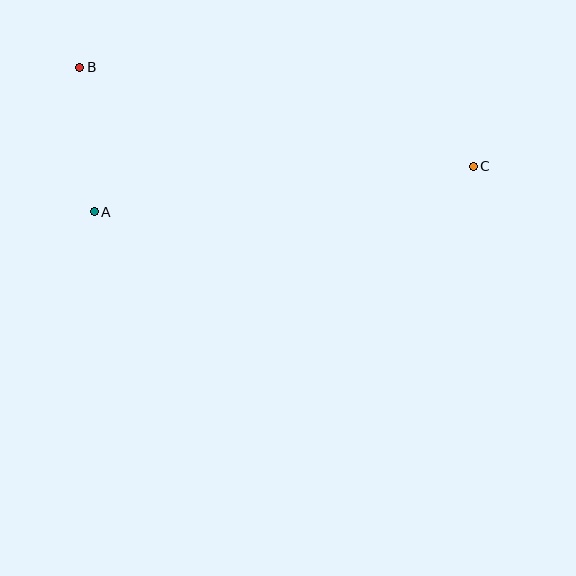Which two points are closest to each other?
Points A and B are closest to each other.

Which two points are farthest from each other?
Points B and C are farthest from each other.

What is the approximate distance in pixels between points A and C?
The distance between A and C is approximately 382 pixels.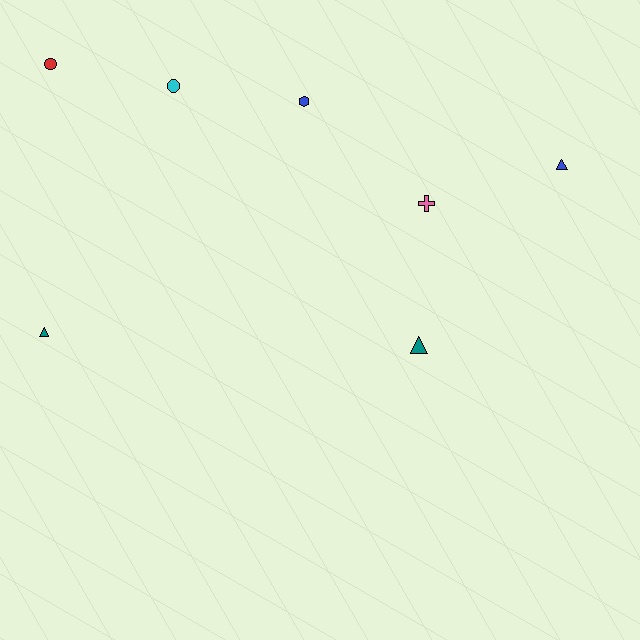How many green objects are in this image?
There are no green objects.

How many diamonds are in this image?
There are no diamonds.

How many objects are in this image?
There are 7 objects.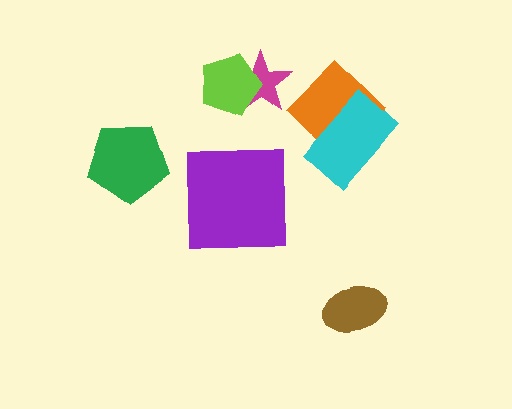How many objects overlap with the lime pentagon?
1 object overlaps with the lime pentagon.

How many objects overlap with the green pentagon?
0 objects overlap with the green pentagon.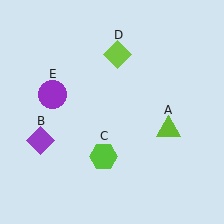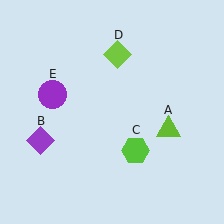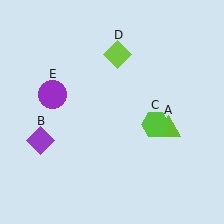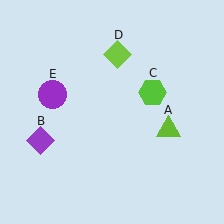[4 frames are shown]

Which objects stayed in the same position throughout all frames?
Lime triangle (object A) and purple diamond (object B) and lime diamond (object D) and purple circle (object E) remained stationary.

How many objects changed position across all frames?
1 object changed position: lime hexagon (object C).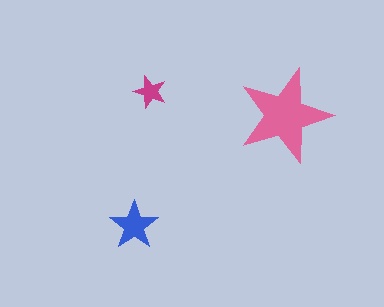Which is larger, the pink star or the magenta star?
The pink one.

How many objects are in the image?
There are 3 objects in the image.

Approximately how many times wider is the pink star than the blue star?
About 2 times wider.